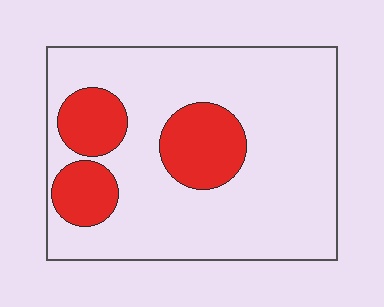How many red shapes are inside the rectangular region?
3.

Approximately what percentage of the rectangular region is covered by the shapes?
Approximately 20%.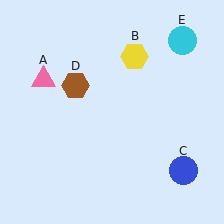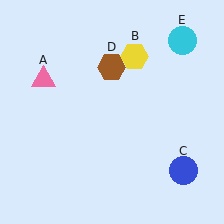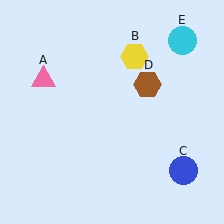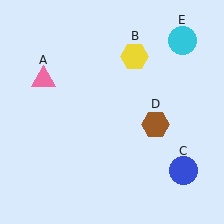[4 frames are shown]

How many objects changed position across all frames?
1 object changed position: brown hexagon (object D).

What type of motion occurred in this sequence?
The brown hexagon (object D) rotated clockwise around the center of the scene.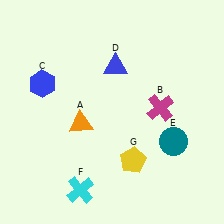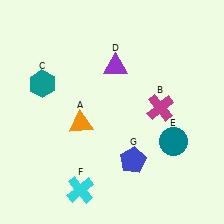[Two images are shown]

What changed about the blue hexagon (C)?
In Image 1, C is blue. In Image 2, it changed to teal.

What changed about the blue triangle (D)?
In Image 1, D is blue. In Image 2, it changed to purple.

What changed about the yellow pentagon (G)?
In Image 1, G is yellow. In Image 2, it changed to blue.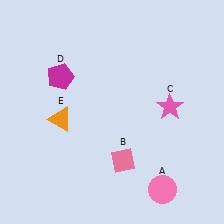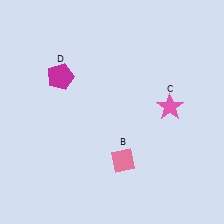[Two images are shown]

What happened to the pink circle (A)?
The pink circle (A) was removed in Image 2. It was in the bottom-right area of Image 1.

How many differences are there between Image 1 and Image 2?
There are 2 differences between the two images.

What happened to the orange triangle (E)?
The orange triangle (E) was removed in Image 2. It was in the bottom-left area of Image 1.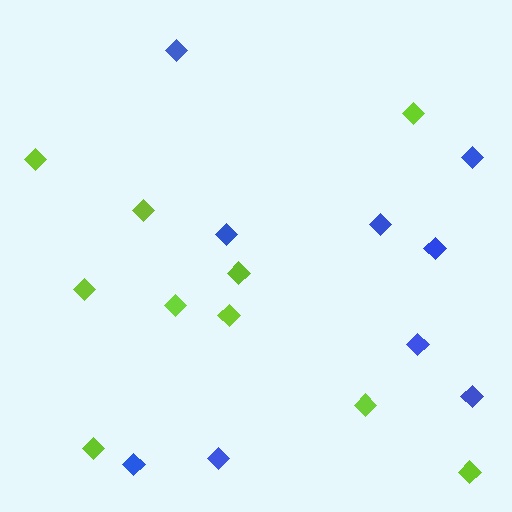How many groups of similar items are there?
There are 2 groups: one group of lime diamonds (10) and one group of blue diamonds (9).